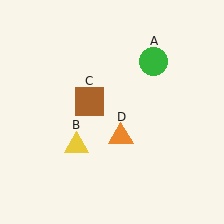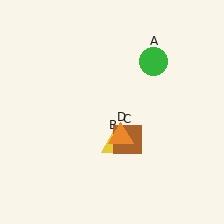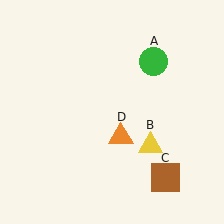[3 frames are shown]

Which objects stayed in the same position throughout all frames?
Green circle (object A) and orange triangle (object D) remained stationary.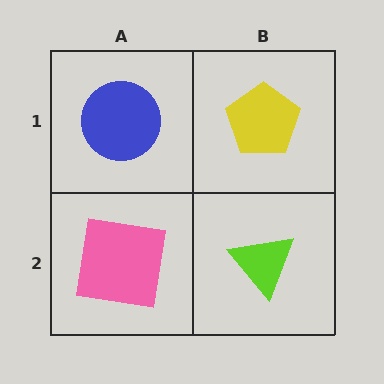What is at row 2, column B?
A lime triangle.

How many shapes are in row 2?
2 shapes.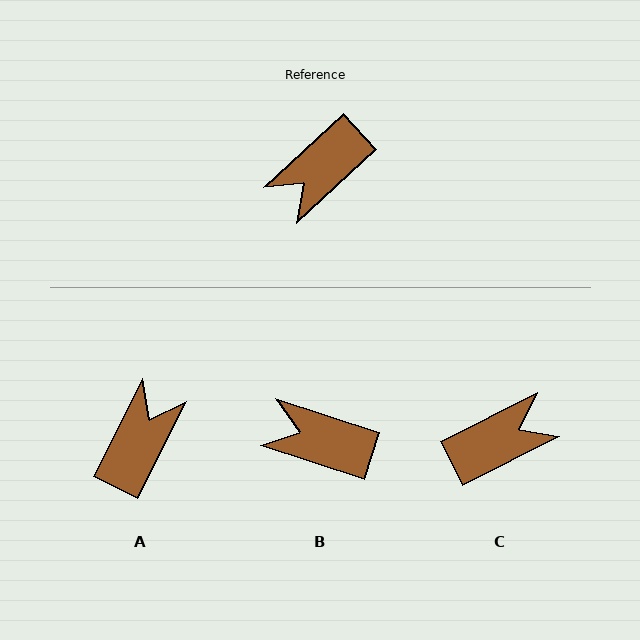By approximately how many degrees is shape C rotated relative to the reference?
Approximately 164 degrees counter-clockwise.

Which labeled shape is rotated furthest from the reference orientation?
C, about 164 degrees away.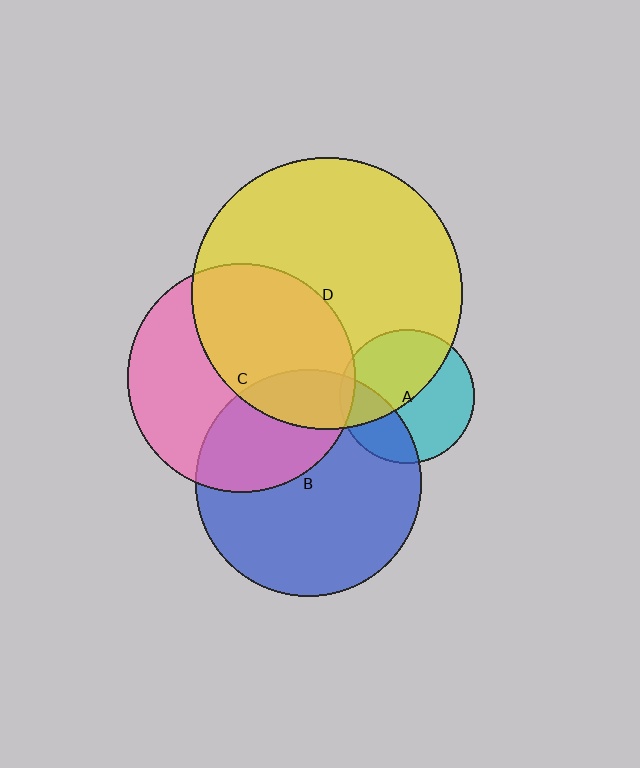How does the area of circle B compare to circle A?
Approximately 2.9 times.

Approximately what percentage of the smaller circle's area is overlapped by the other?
Approximately 5%.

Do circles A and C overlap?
Yes.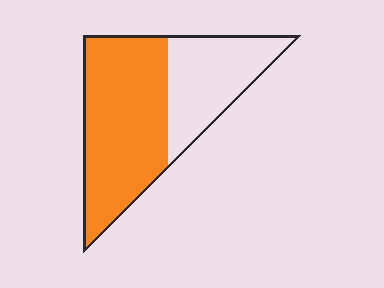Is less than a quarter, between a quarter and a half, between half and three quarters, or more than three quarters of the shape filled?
Between half and three quarters.